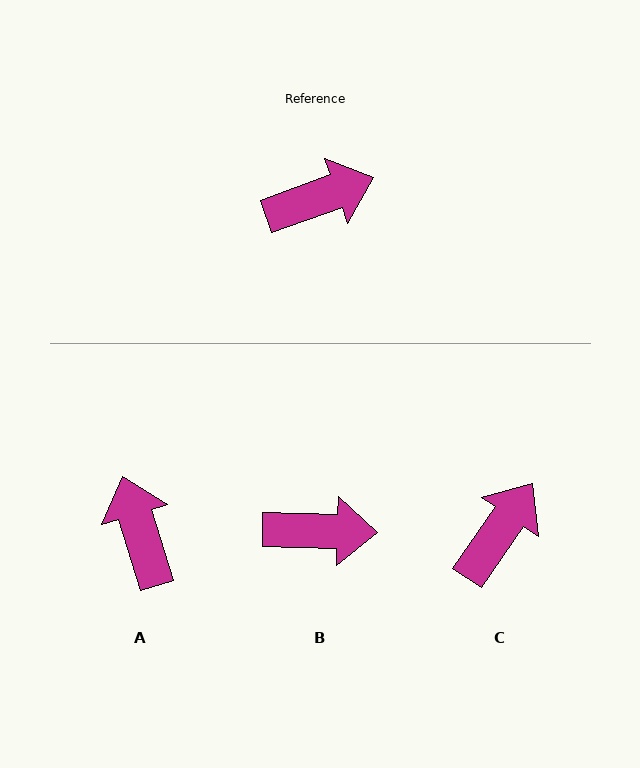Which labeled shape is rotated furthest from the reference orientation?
A, about 87 degrees away.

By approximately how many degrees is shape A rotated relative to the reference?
Approximately 87 degrees counter-clockwise.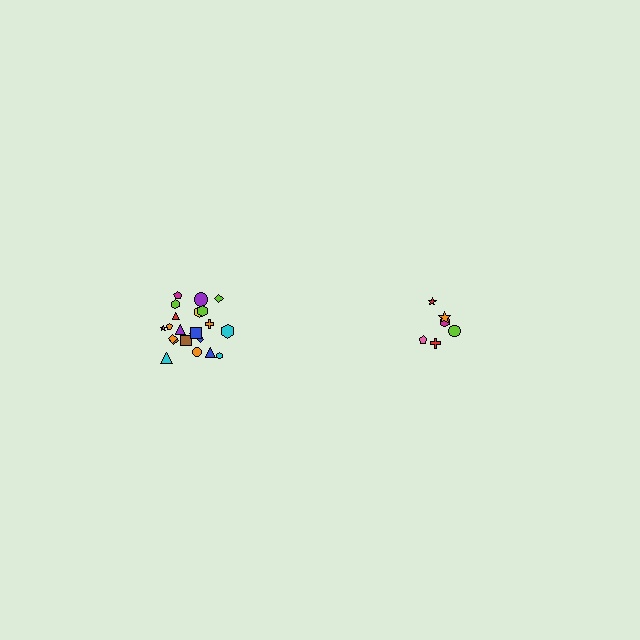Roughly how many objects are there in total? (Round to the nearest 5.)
Roughly 30 objects in total.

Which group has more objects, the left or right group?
The left group.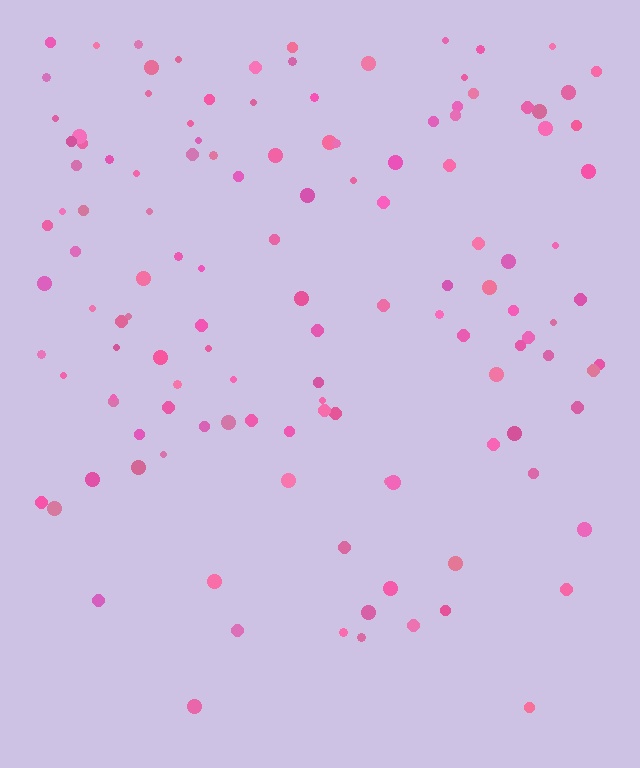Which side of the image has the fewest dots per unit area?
The bottom.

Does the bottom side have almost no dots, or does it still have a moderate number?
Still a moderate number, just noticeably fewer than the top.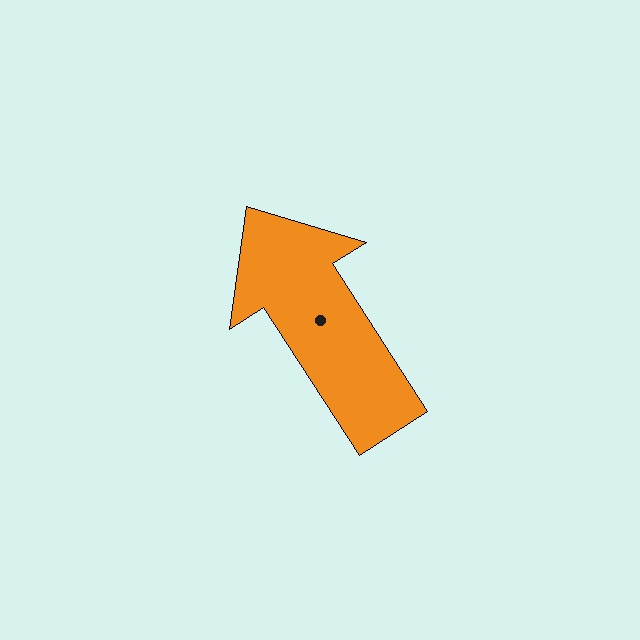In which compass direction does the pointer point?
Northwest.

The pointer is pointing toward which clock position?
Roughly 11 o'clock.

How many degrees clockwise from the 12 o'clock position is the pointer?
Approximately 327 degrees.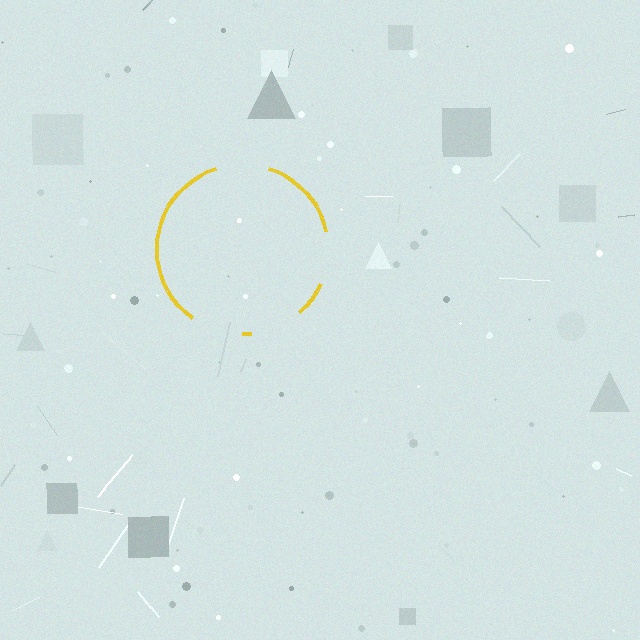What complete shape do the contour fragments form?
The contour fragments form a circle.